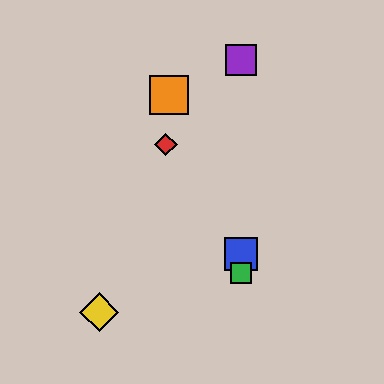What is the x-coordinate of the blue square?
The blue square is at x≈241.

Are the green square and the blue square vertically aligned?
Yes, both are at x≈241.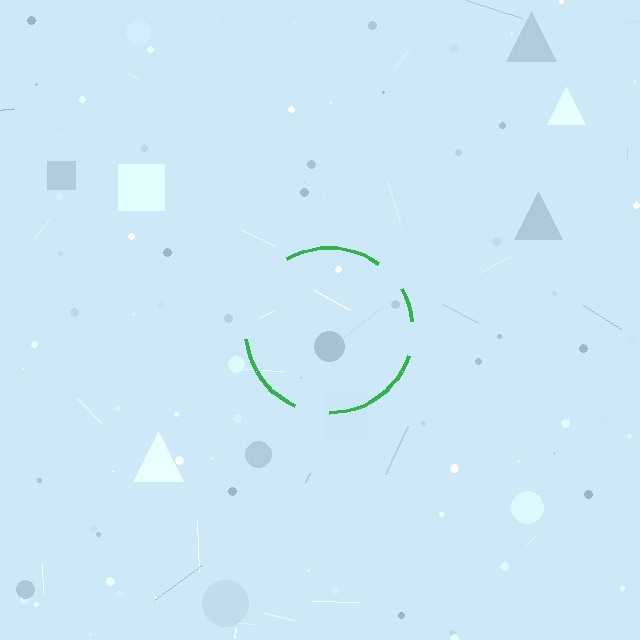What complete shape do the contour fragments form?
The contour fragments form a circle.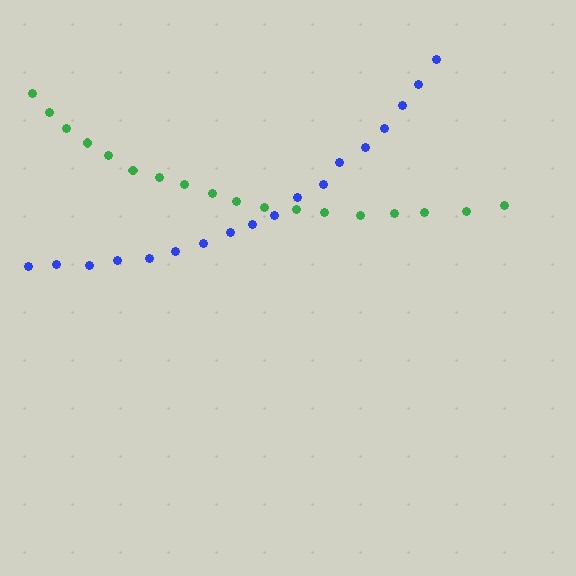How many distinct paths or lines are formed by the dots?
There are 2 distinct paths.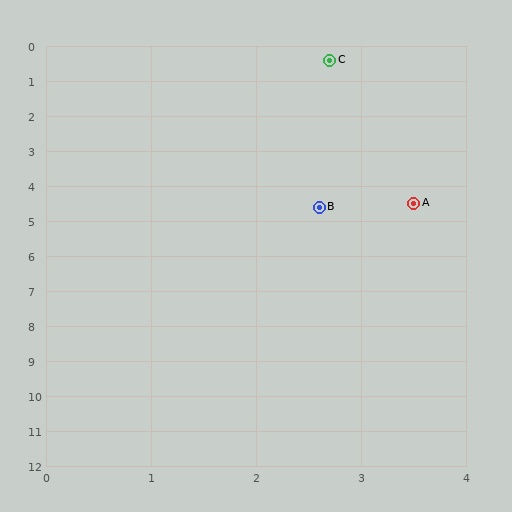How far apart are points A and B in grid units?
Points A and B are about 0.9 grid units apart.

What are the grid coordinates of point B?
Point B is at approximately (2.6, 4.6).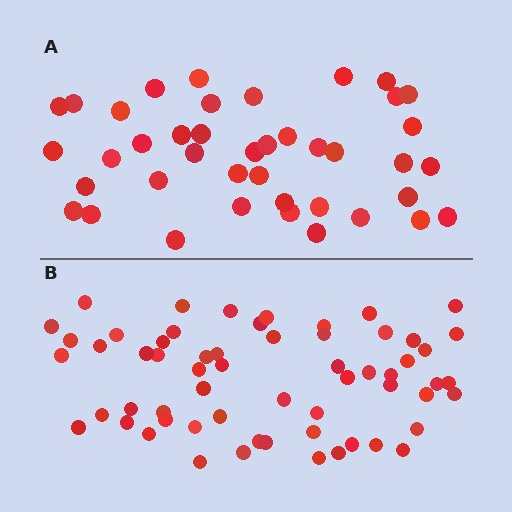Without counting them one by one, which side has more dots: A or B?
Region B (the bottom region) has more dots.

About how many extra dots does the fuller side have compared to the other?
Region B has approximately 20 more dots than region A.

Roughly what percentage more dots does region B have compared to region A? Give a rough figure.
About 45% more.